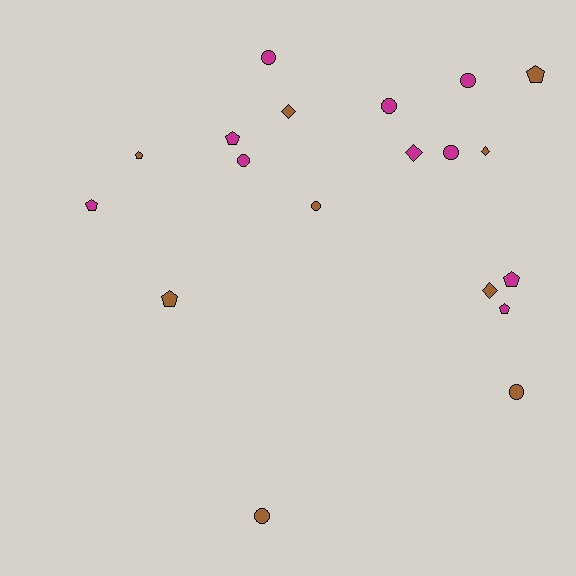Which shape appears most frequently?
Circle, with 8 objects.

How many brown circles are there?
There are 3 brown circles.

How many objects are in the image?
There are 19 objects.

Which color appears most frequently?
Magenta, with 10 objects.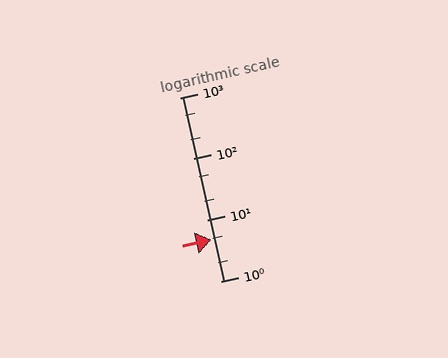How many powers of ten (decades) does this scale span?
The scale spans 3 decades, from 1 to 1000.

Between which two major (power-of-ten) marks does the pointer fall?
The pointer is between 1 and 10.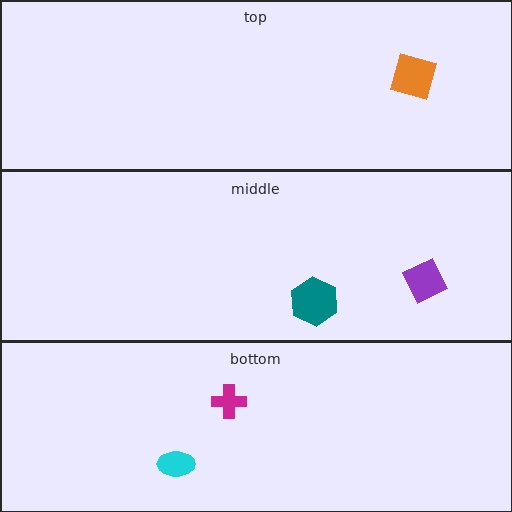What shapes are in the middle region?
The teal hexagon, the purple diamond.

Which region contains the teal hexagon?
The middle region.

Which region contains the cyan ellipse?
The bottom region.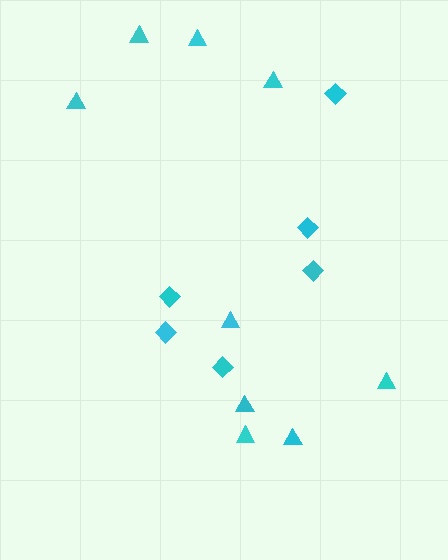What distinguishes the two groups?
There are 2 groups: one group of triangles (9) and one group of diamonds (6).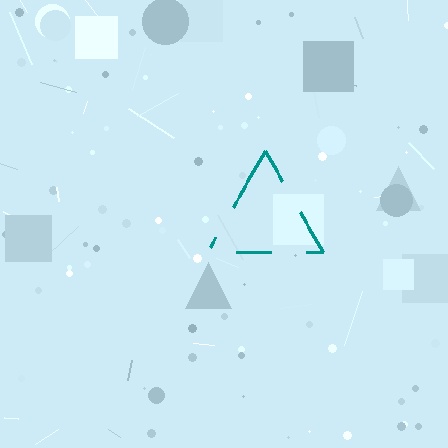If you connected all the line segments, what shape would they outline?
They would outline a triangle.